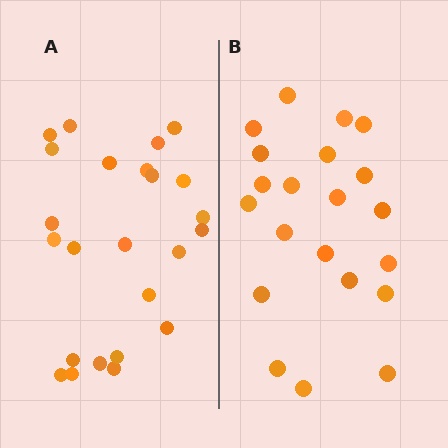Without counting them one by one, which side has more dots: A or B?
Region A (the left region) has more dots.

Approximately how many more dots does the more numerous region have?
Region A has just a few more — roughly 2 or 3 more dots than region B.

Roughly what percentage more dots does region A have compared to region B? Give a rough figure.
About 15% more.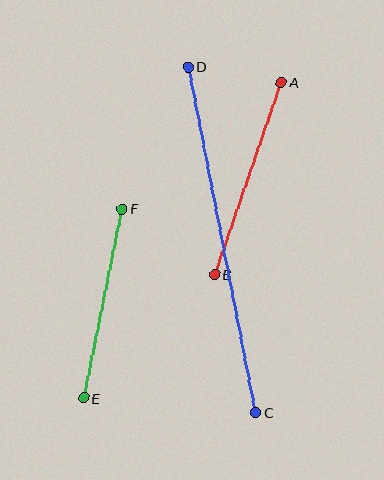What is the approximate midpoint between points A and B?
The midpoint is at approximately (248, 178) pixels.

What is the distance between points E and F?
The distance is approximately 193 pixels.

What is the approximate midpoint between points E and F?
The midpoint is at approximately (103, 303) pixels.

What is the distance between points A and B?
The distance is approximately 203 pixels.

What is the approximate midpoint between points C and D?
The midpoint is at approximately (222, 240) pixels.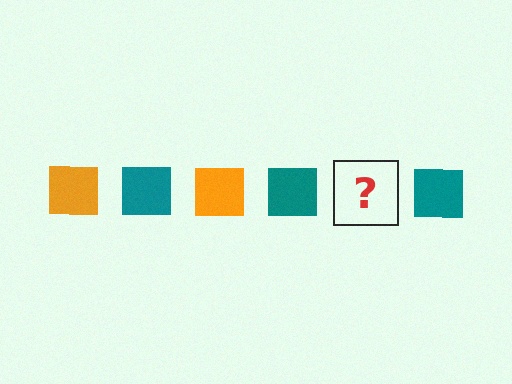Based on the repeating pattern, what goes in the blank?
The blank should be an orange square.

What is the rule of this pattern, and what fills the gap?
The rule is that the pattern cycles through orange, teal squares. The gap should be filled with an orange square.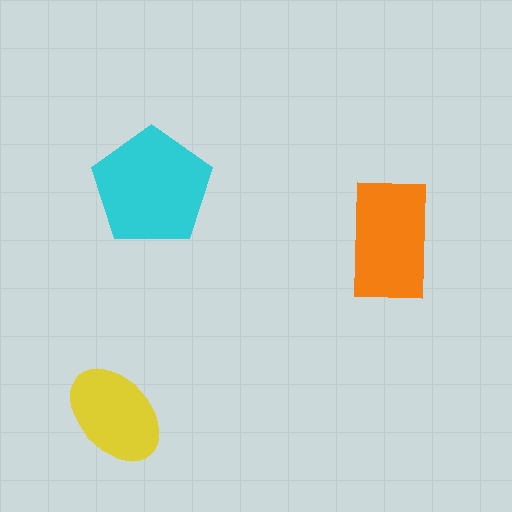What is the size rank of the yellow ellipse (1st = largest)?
3rd.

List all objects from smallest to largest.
The yellow ellipse, the orange rectangle, the cyan pentagon.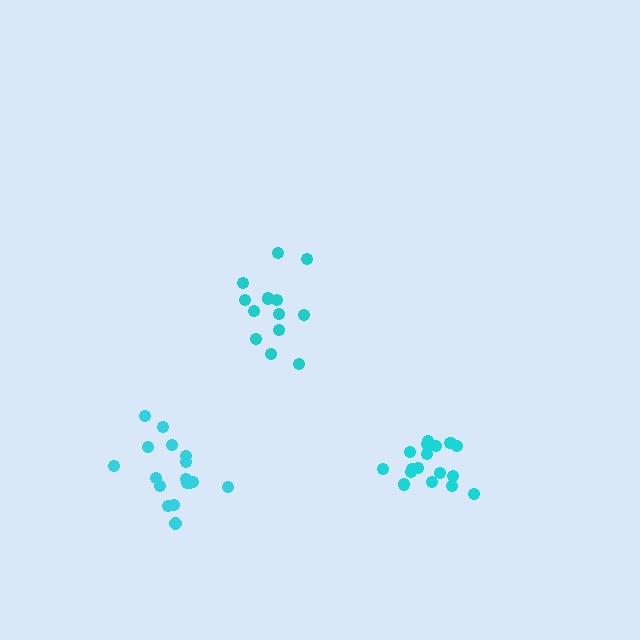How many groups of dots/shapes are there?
There are 3 groups.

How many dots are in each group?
Group 1: 17 dots, Group 2: 13 dots, Group 3: 17 dots (47 total).